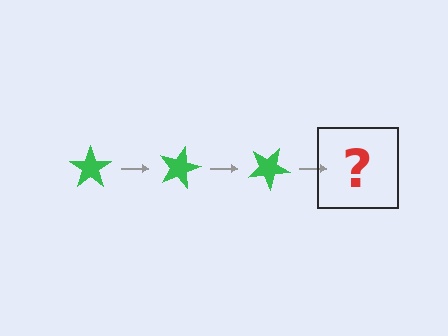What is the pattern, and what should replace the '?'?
The pattern is that the star rotates 15 degrees each step. The '?' should be a green star rotated 45 degrees.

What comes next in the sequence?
The next element should be a green star rotated 45 degrees.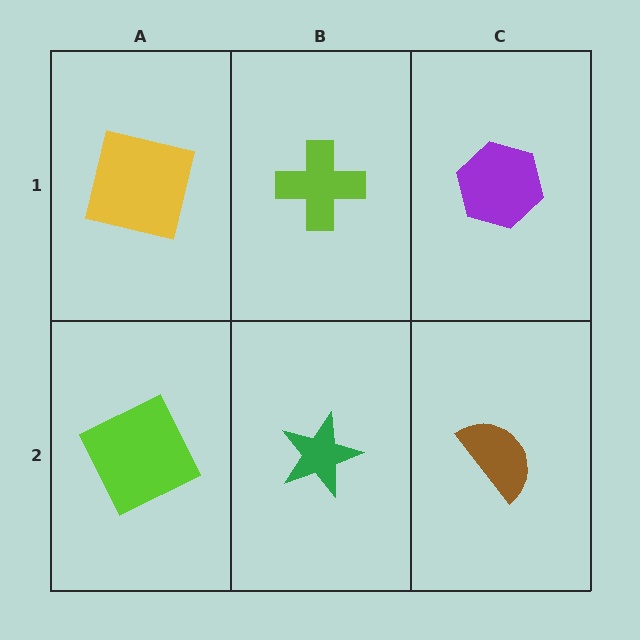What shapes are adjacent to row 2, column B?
A lime cross (row 1, column B), a lime square (row 2, column A), a brown semicircle (row 2, column C).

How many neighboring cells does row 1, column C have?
2.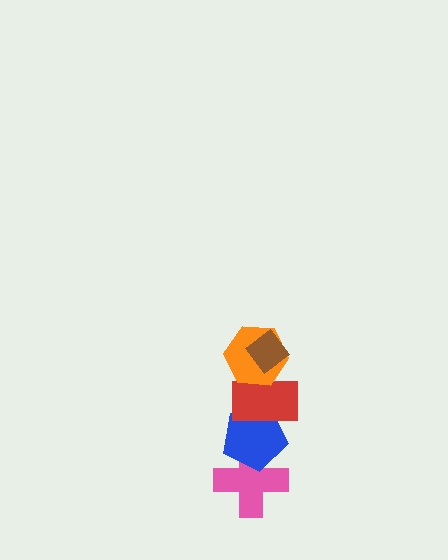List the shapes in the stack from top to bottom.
From top to bottom: the brown diamond, the orange hexagon, the red rectangle, the blue pentagon, the pink cross.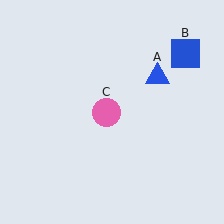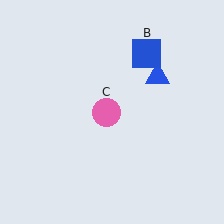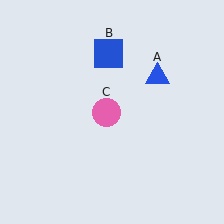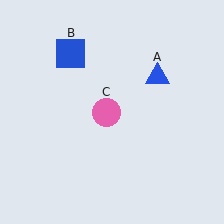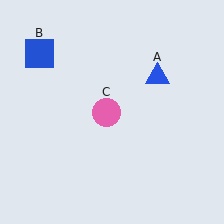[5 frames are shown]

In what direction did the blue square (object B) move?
The blue square (object B) moved left.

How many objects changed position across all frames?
1 object changed position: blue square (object B).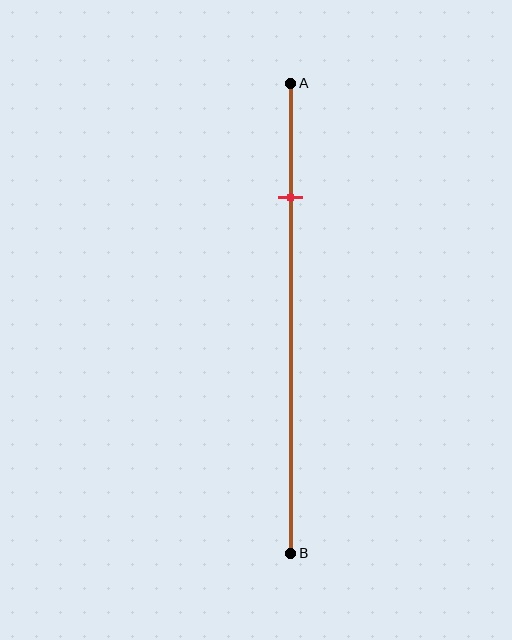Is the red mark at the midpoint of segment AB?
No, the mark is at about 25% from A, not at the 50% midpoint.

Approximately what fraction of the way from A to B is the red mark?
The red mark is approximately 25% of the way from A to B.